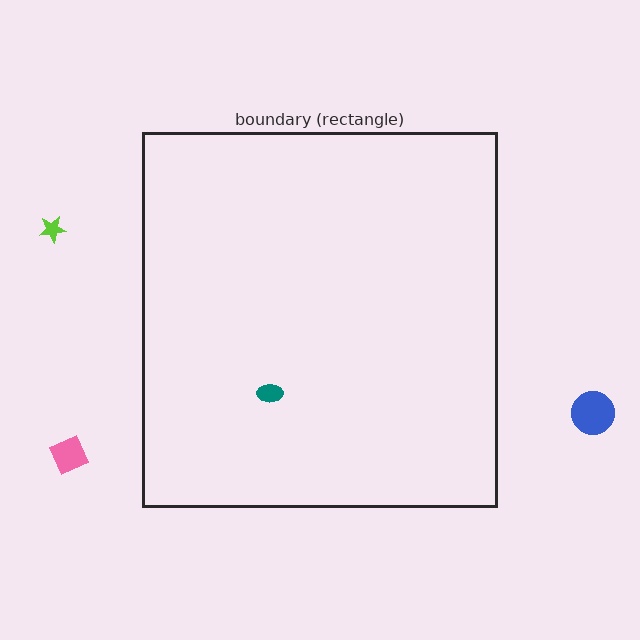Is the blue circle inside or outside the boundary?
Outside.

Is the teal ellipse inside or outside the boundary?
Inside.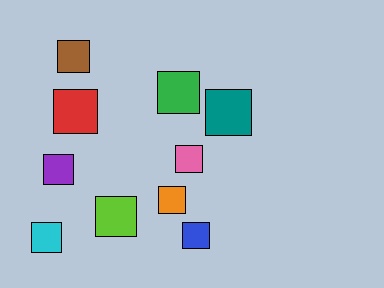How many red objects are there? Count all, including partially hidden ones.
There is 1 red object.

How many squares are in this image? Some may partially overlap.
There are 10 squares.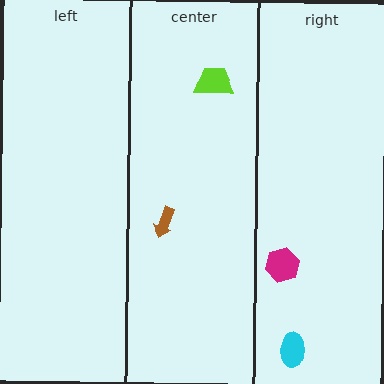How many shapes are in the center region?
2.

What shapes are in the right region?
The magenta hexagon, the cyan ellipse.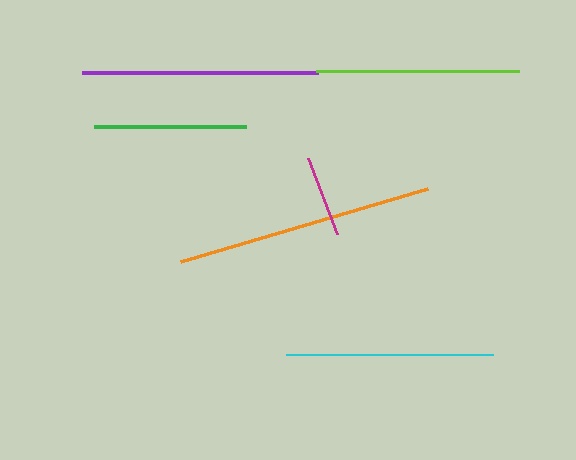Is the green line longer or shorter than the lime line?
The lime line is longer than the green line.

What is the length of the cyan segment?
The cyan segment is approximately 207 pixels long.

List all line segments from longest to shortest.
From longest to shortest: orange, purple, cyan, lime, green, magenta.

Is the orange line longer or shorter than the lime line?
The orange line is longer than the lime line.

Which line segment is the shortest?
The magenta line is the shortest at approximately 81 pixels.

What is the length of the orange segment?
The orange segment is approximately 258 pixels long.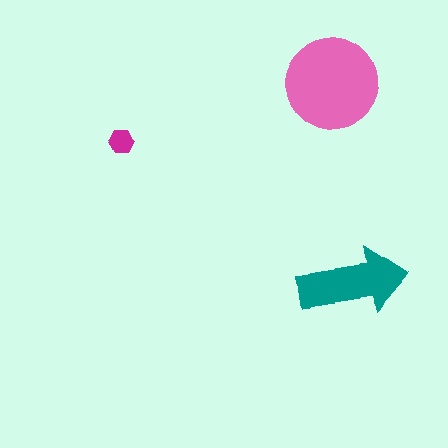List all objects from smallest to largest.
The magenta hexagon, the teal arrow, the pink circle.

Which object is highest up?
The pink circle is topmost.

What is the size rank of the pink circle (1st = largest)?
1st.